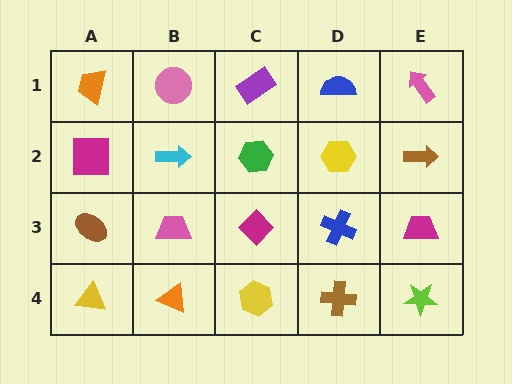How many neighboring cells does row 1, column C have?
3.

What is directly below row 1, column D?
A yellow hexagon.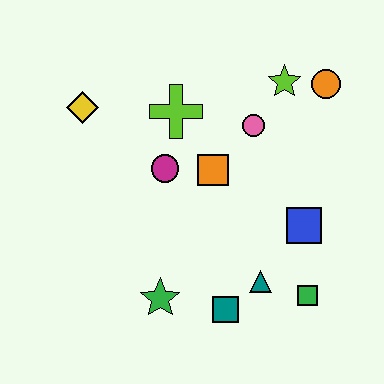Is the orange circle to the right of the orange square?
Yes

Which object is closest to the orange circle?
The lime star is closest to the orange circle.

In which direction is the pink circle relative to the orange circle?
The pink circle is to the left of the orange circle.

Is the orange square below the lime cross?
Yes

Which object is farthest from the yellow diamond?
The green square is farthest from the yellow diamond.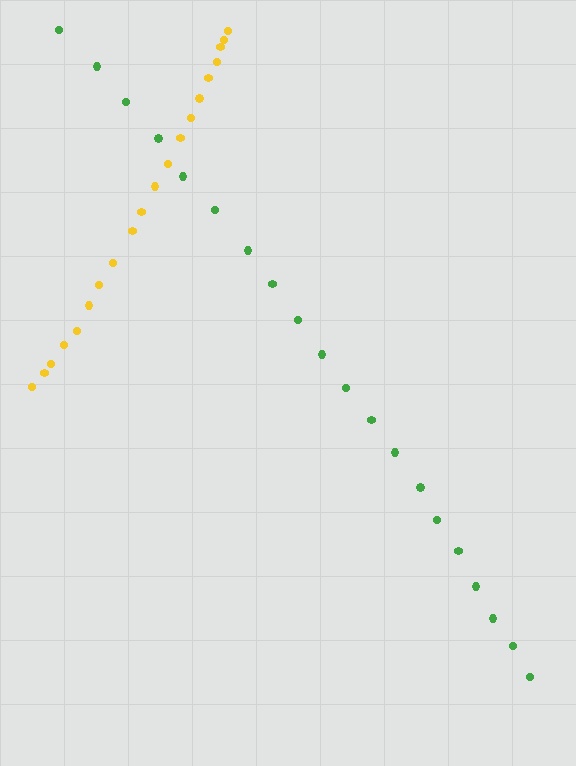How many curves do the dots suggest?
There are 2 distinct paths.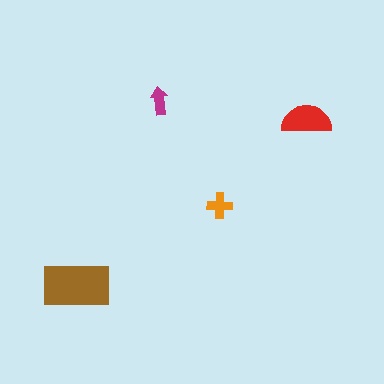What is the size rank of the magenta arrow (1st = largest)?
4th.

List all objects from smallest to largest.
The magenta arrow, the orange cross, the red semicircle, the brown rectangle.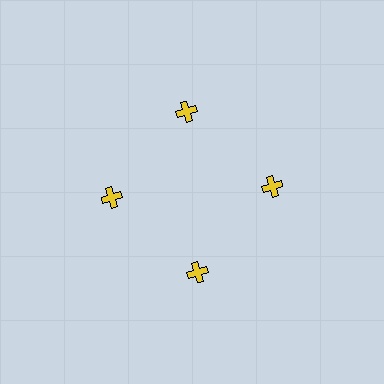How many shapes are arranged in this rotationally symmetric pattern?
There are 4 shapes, arranged in 4 groups of 1.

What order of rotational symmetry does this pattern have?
This pattern has 4-fold rotational symmetry.